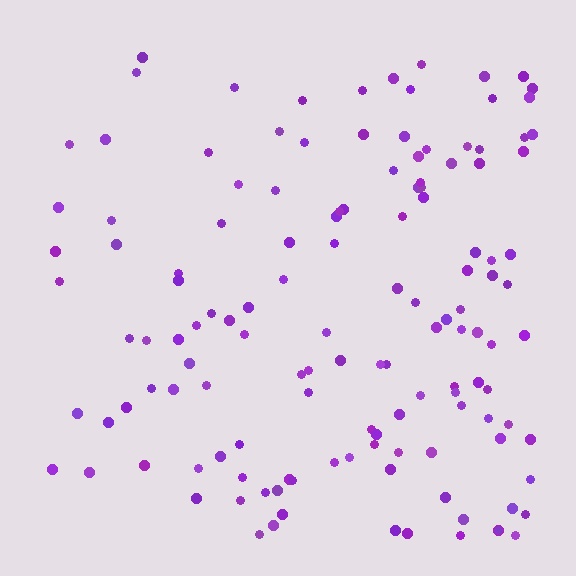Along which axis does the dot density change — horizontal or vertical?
Horizontal.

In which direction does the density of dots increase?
From left to right, with the right side densest.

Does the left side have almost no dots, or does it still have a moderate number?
Still a moderate number, just noticeably fewer than the right.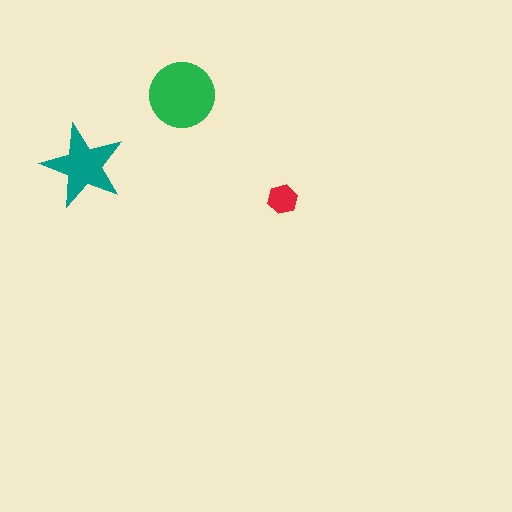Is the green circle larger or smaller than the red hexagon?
Larger.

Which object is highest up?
The green circle is topmost.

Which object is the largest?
The green circle.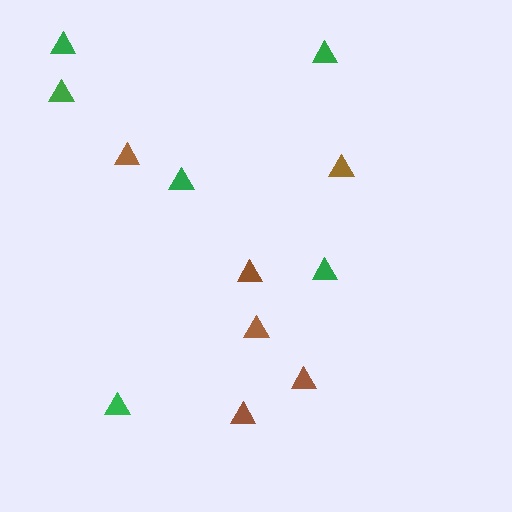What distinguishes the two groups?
There are 2 groups: one group of brown triangles (6) and one group of green triangles (6).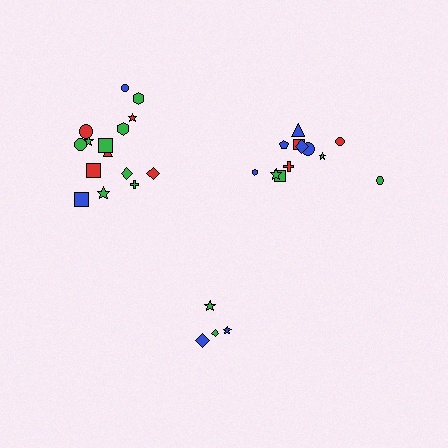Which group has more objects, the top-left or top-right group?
The top-left group.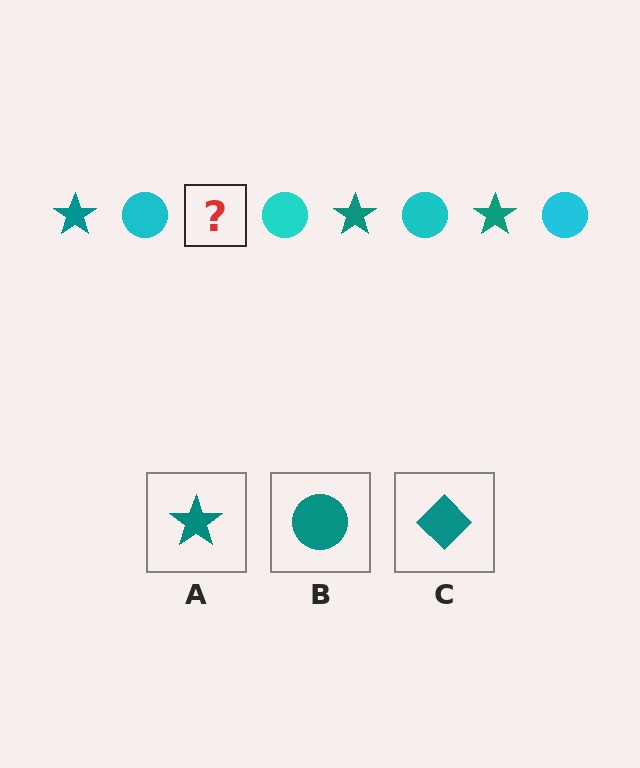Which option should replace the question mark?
Option A.